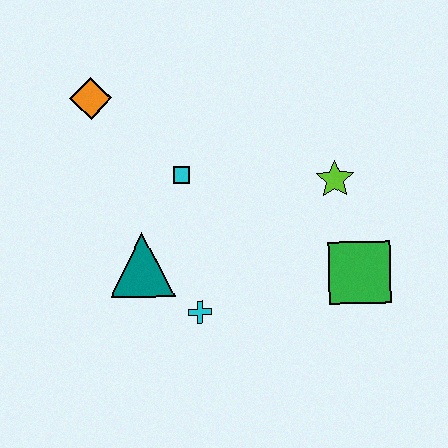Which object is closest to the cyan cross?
The teal triangle is closest to the cyan cross.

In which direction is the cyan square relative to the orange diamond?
The cyan square is to the right of the orange diamond.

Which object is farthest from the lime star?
The orange diamond is farthest from the lime star.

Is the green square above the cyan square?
No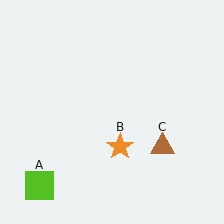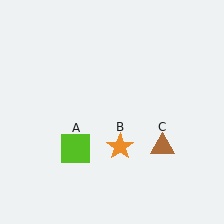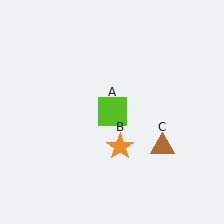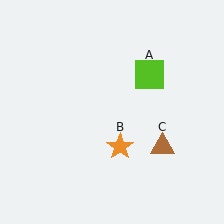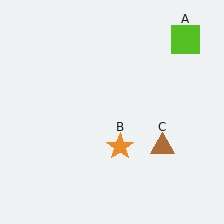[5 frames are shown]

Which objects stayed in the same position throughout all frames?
Orange star (object B) and brown triangle (object C) remained stationary.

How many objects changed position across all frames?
1 object changed position: lime square (object A).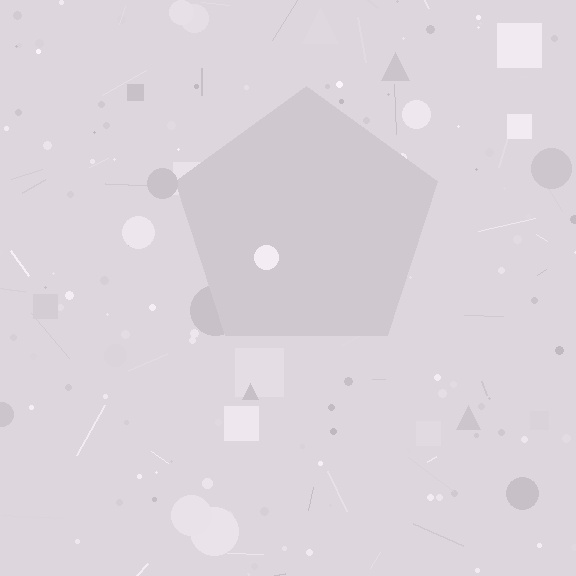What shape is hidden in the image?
A pentagon is hidden in the image.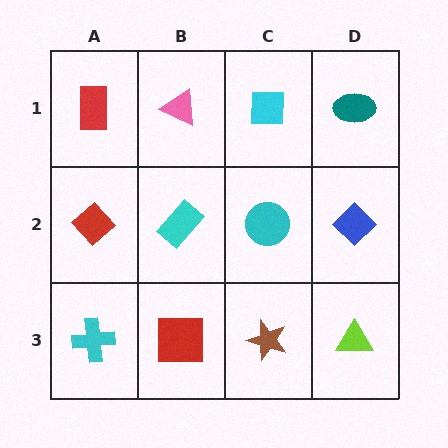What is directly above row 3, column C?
A cyan circle.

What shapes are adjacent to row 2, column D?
A teal ellipse (row 1, column D), a lime triangle (row 3, column D), a cyan circle (row 2, column C).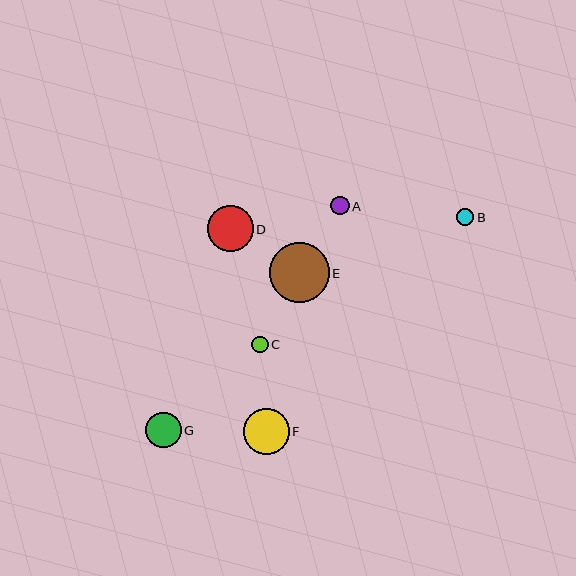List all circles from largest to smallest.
From largest to smallest: E, D, F, G, A, B, C.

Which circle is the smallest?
Circle C is the smallest with a size of approximately 16 pixels.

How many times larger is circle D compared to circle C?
Circle D is approximately 2.8 times the size of circle C.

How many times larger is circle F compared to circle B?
Circle F is approximately 2.6 times the size of circle B.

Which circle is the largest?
Circle E is the largest with a size of approximately 60 pixels.